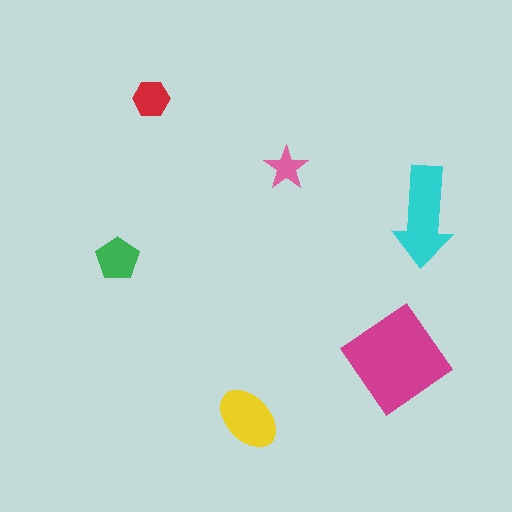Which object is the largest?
The magenta diamond.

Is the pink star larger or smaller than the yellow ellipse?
Smaller.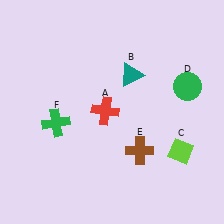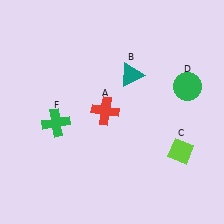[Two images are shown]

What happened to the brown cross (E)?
The brown cross (E) was removed in Image 2. It was in the bottom-right area of Image 1.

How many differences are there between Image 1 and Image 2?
There is 1 difference between the two images.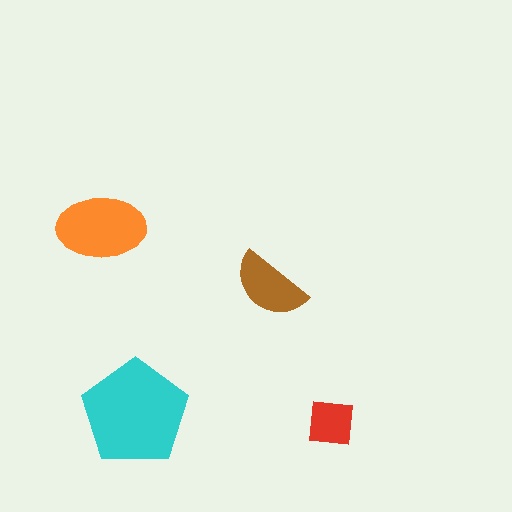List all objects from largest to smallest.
The cyan pentagon, the orange ellipse, the brown semicircle, the red square.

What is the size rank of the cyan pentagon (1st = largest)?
1st.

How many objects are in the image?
There are 4 objects in the image.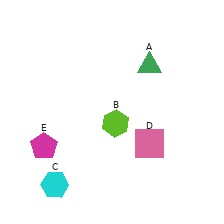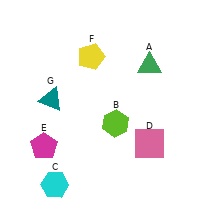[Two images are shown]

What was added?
A yellow pentagon (F), a teal triangle (G) were added in Image 2.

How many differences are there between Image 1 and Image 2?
There are 2 differences between the two images.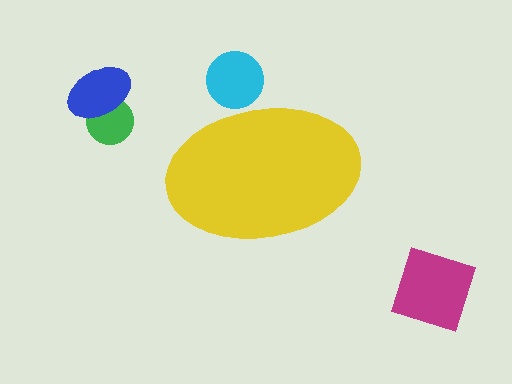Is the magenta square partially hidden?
No, the magenta square is fully visible.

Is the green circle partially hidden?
No, the green circle is fully visible.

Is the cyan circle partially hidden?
Yes, the cyan circle is partially hidden behind the yellow ellipse.